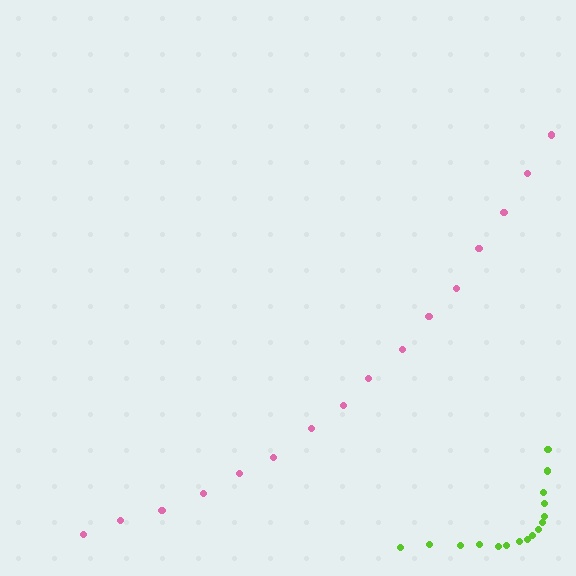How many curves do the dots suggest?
There are 2 distinct paths.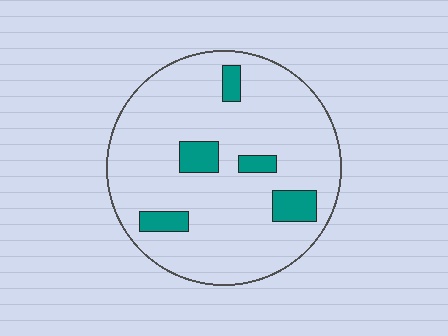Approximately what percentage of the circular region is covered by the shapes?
Approximately 10%.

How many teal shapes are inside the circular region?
5.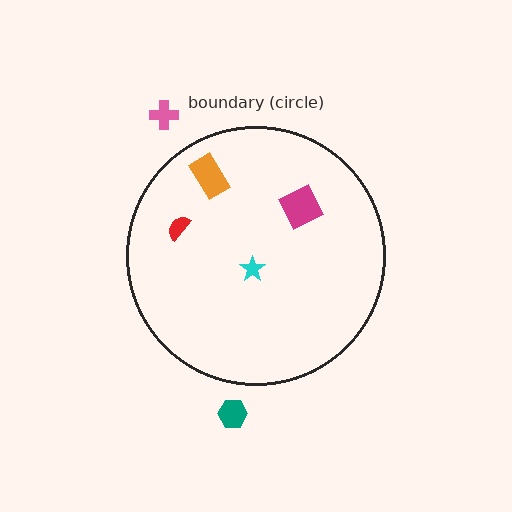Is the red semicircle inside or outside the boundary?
Inside.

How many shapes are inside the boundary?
4 inside, 2 outside.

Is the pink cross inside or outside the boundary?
Outside.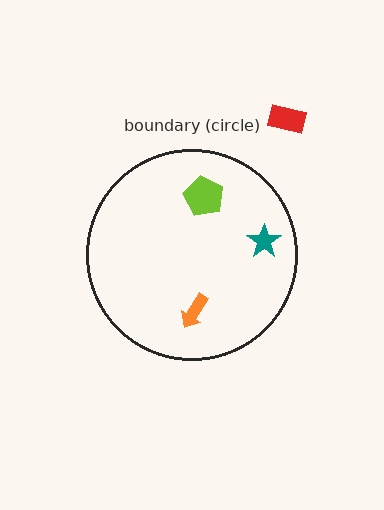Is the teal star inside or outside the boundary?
Inside.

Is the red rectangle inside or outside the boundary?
Outside.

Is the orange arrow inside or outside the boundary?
Inside.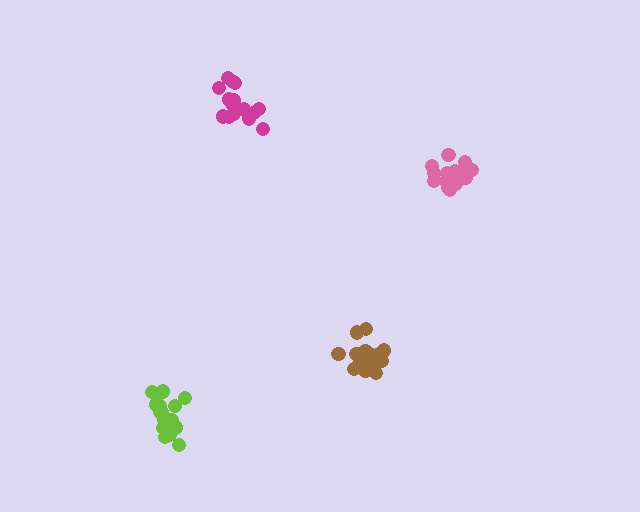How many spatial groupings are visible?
There are 4 spatial groupings.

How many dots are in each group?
Group 1: 16 dots, Group 2: 17 dots, Group 3: 19 dots, Group 4: 15 dots (67 total).